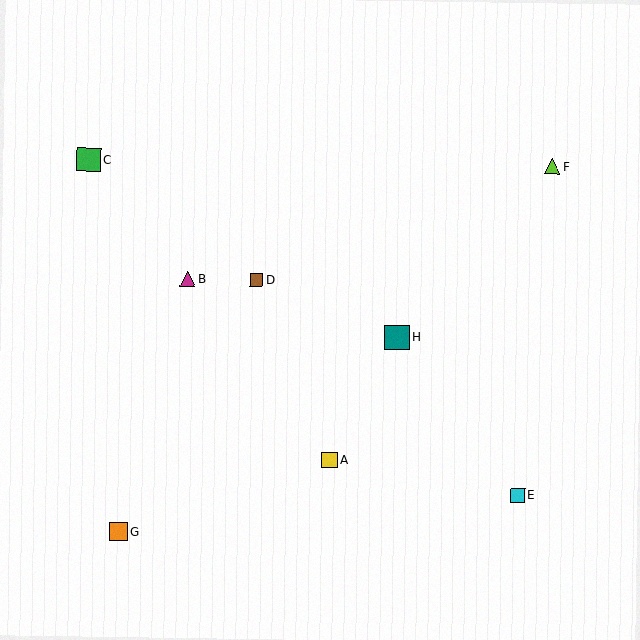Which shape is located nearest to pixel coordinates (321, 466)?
The yellow square (labeled A) at (329, 460) is nearest to that location.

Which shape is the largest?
The teal square (labeled H) is the largest.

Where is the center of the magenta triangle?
The center of the magenta triangle is at (187, 279).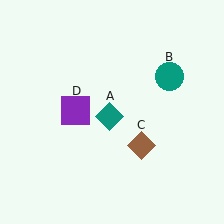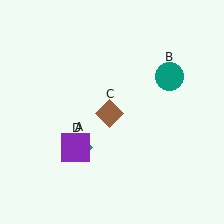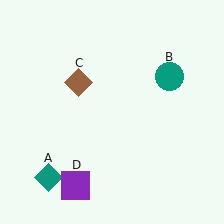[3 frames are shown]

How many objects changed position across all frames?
3 objects changed position: teal diamond (object A), brown diamond (object C), purple square (object D).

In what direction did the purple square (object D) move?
The purple square (object D) moved down.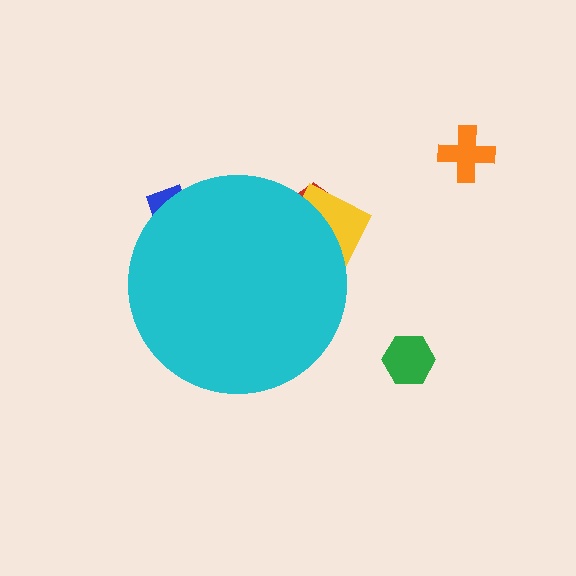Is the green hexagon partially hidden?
No, the green hexagon is fully visible.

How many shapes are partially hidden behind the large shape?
3 shapes are partially hidden.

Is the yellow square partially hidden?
Yes, the yellow square is partially hidden behind the cyan circle.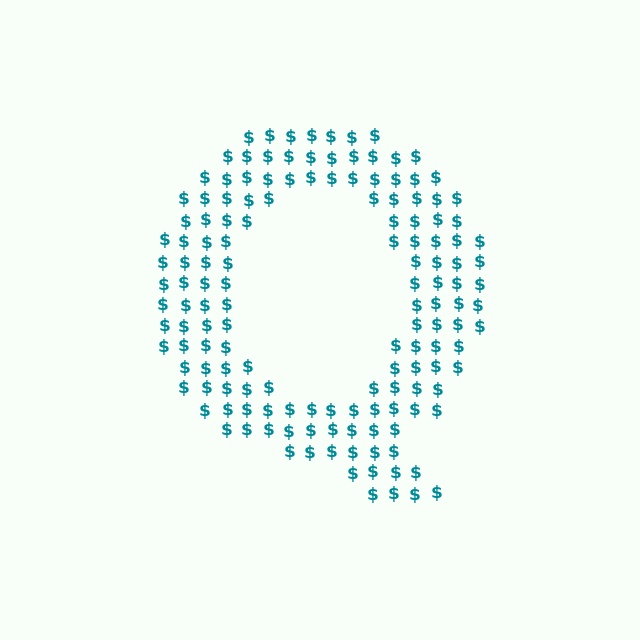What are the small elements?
The small elements are dollar signs.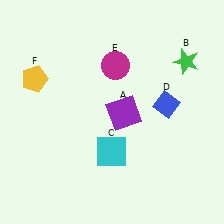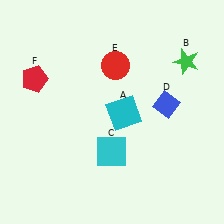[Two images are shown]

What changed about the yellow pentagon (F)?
In Image 1, F is yellow. In Image 2, it changed to red.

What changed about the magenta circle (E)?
In Image 1, E is magenta. In Image 2, it changed to red.